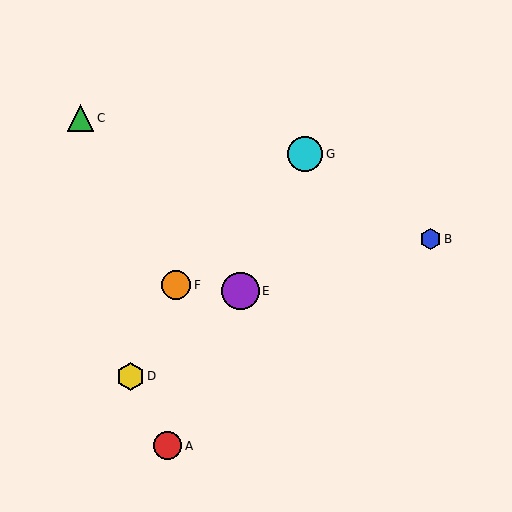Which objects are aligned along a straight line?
Objects A, E, G are aligned along a straight line.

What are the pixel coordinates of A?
Object A is at (167, 446).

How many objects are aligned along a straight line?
3 objects (A, E, G) are aligned along a straight line.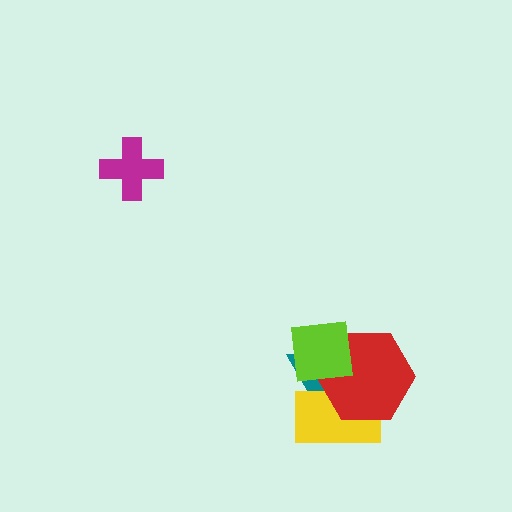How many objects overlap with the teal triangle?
3 objects overlap with the teal triangle.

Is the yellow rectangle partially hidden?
Yes, it is partially covered by another shape.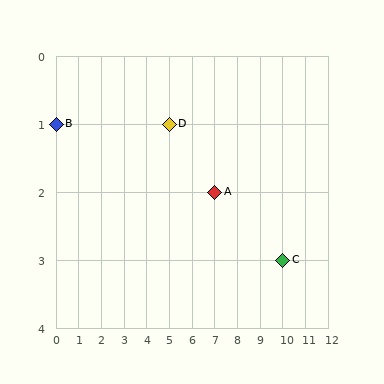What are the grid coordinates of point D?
Point D is at grid coordinates (5, 1).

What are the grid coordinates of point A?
Point A is at grid coordinates (7, 2).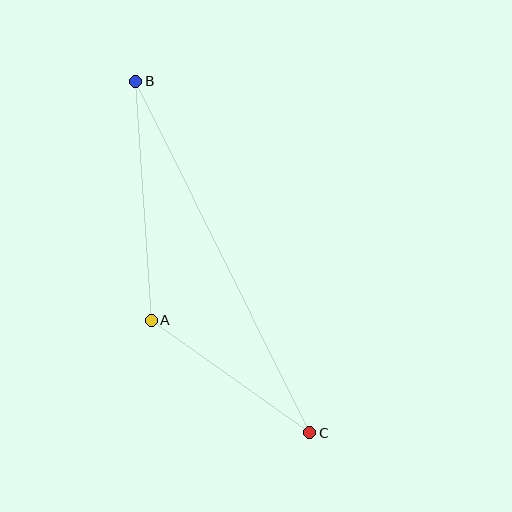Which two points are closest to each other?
Points A and C are closest to each other.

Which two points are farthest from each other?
Points B and C are farthest from each other.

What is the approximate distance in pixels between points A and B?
The distance between A and B is approximately 240 pixels.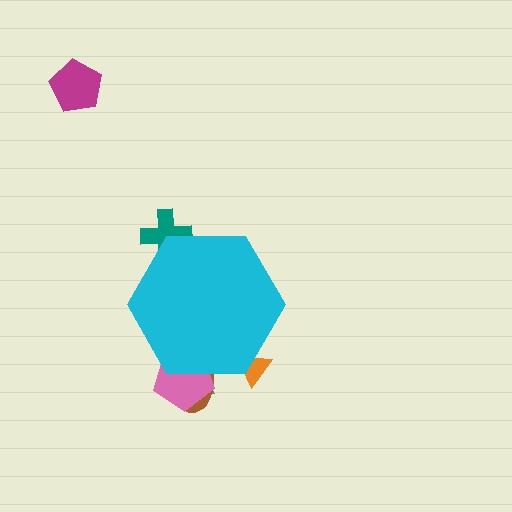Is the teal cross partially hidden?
Yes, the teal cross is partially hidden behind the cyan hexagon.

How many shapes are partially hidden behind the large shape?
5 shapes are partially hidden.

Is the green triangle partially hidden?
Yes, the green triangle is partially hidden behind the cyan hexagon.